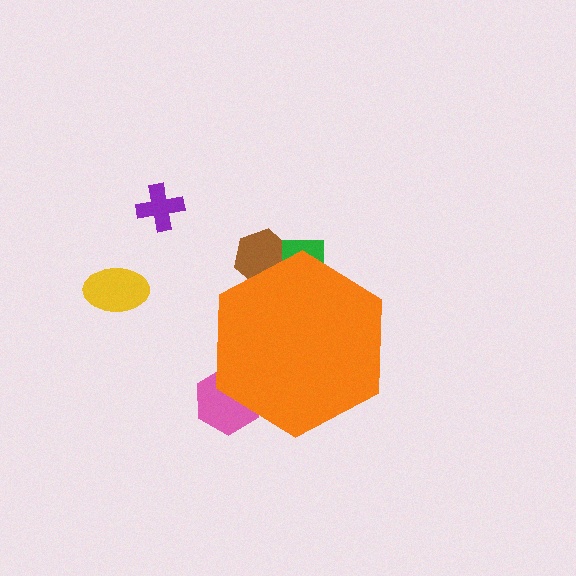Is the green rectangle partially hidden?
Yes, the green rectangle is partially hidden behind the orange hexagon.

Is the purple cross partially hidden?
No, the purple cross is fully visible.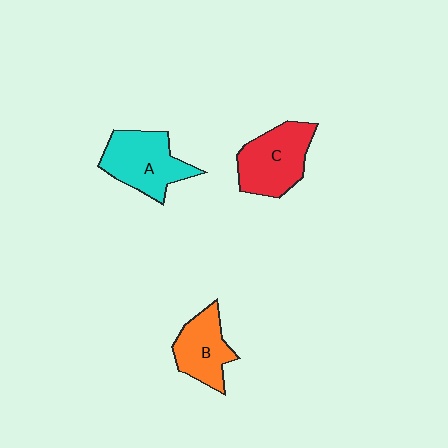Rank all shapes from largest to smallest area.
From largest to smallest: C (red), A (cyan), B (orange).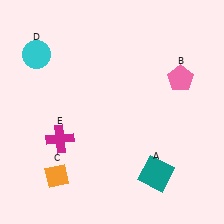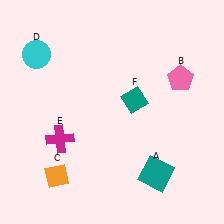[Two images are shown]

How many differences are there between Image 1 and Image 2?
There is 1 difference between the two images.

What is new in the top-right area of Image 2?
A teal diamond (F) was added in the top-right area of Image 2.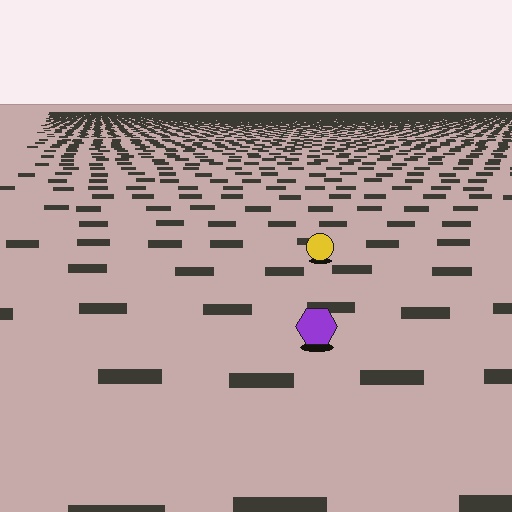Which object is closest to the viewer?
The purple hexagon is closest. The texture marks near it are larger and more spread out.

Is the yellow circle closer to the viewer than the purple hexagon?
No. The purple hexagon is closer — you can tell from the texture gradient: the ground texture is coarser near it.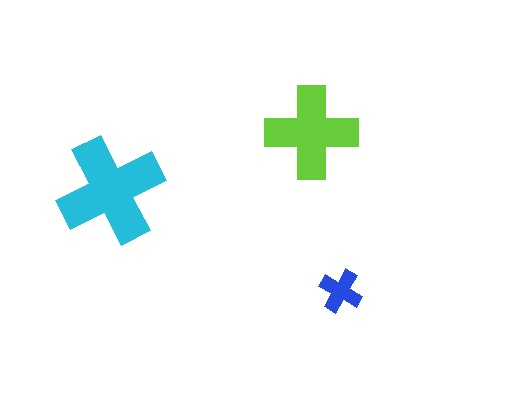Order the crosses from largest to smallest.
the cyan one, the lime one, the blue one.